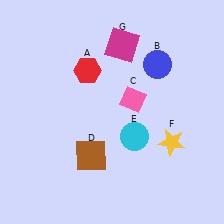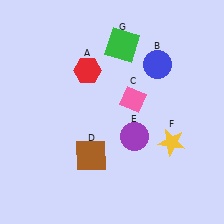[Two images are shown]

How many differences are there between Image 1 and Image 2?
There are 2 differences between the two images.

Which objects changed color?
E changed from cyan to purple. G changed from magenta to green.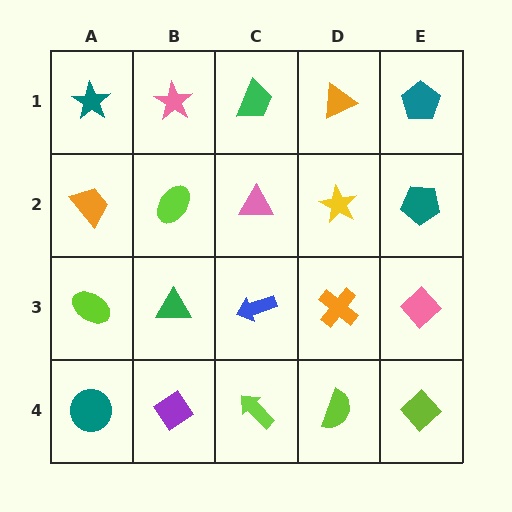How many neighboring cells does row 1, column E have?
2.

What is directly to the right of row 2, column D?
A teal pentagon.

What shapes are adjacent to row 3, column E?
A teal pentagon (row 2, column E), a lime diamond (row 4, column E), an orange cross (row 3, column D).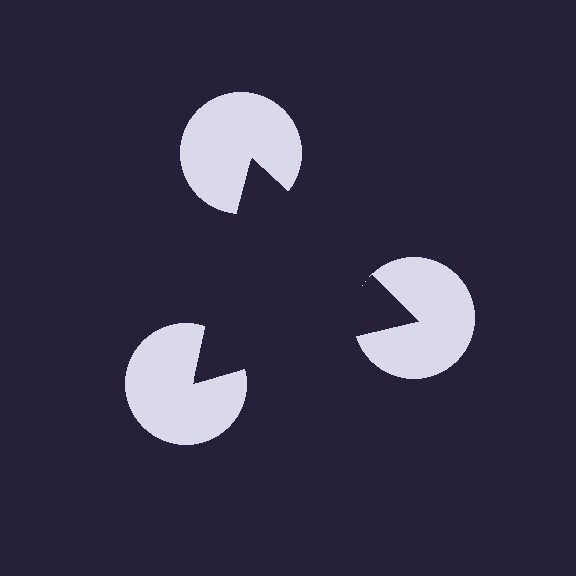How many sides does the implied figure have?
3 sides.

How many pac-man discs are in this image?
There are 3 — one at each vertex of the illusory triangle.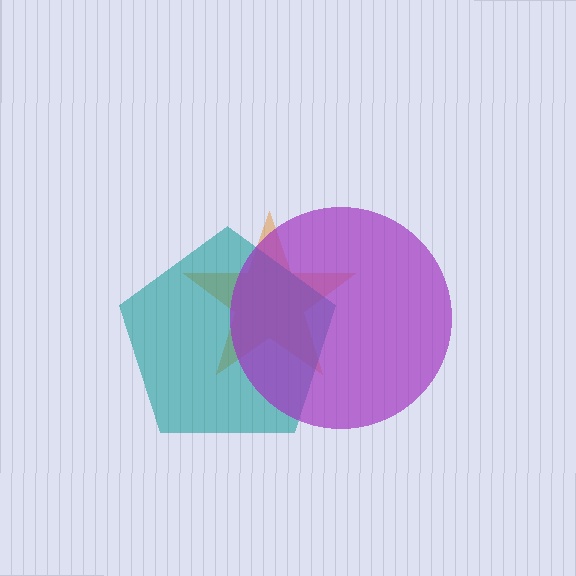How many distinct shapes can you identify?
There are 3 distinct shapes: an orange star, a teal pentagon, a purple circle.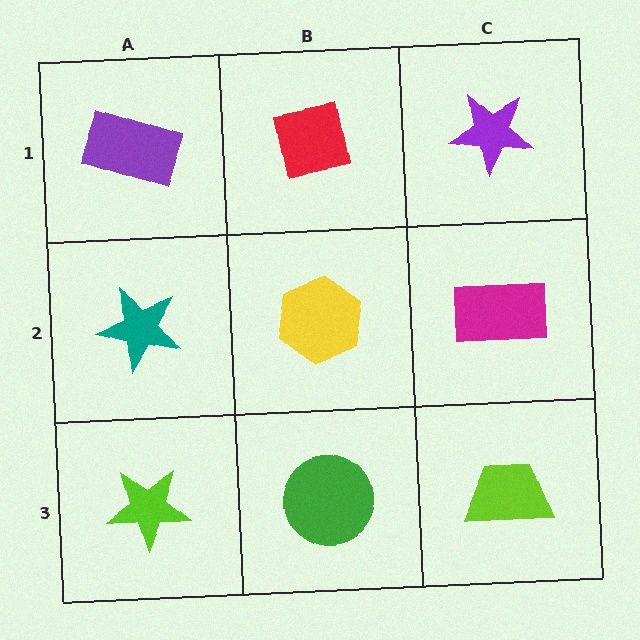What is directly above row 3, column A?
A teal star.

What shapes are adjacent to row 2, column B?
A red square (row 1, column B), a green circle (row 3, column B), a teal star (row 2, column A), a magenta rectangle (row 2, column C).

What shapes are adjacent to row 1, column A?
A teal star (row 2, column A), a red square (row 1, column B).